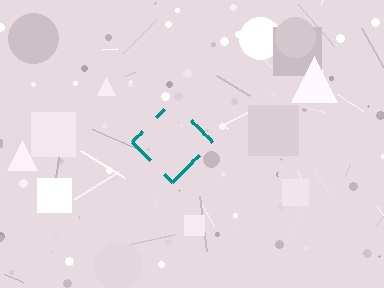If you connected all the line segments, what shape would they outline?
They would outline a diamond.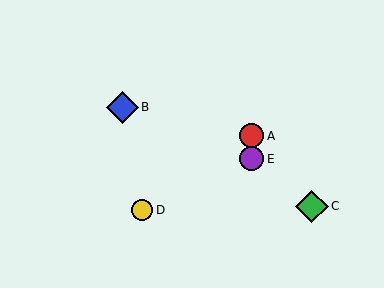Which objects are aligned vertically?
Objects A, E are aligned vertically.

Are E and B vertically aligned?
No, E is at x≈252 and B is at x≈122.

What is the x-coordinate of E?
Object E is at x≈252.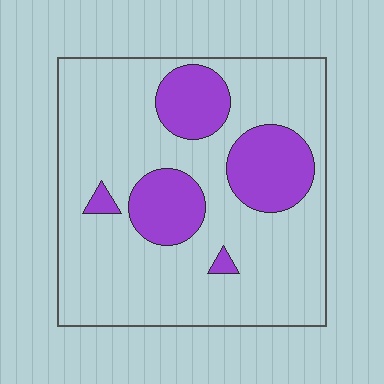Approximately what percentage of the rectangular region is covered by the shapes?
Approximately 25%.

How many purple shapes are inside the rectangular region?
5.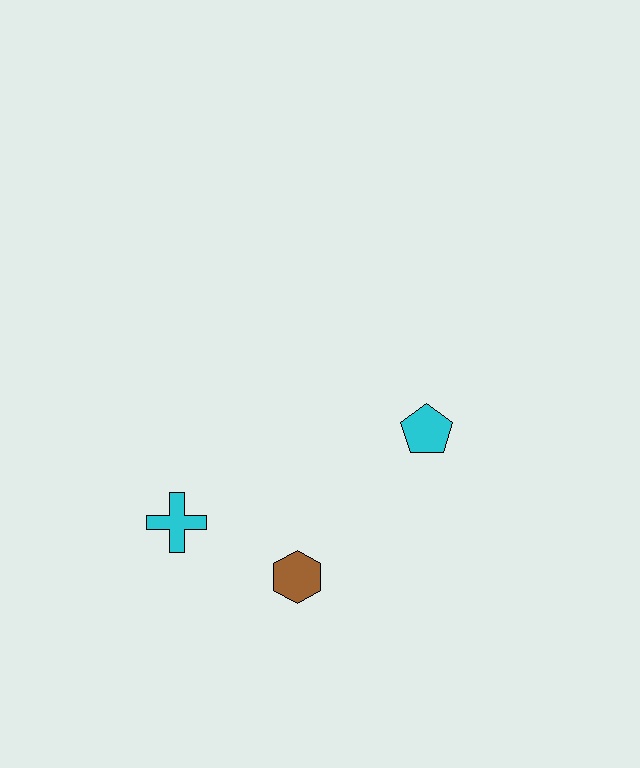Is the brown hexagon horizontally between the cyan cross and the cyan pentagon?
Yes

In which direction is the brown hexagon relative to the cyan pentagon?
The brown hexagon is below the cyan pentagon.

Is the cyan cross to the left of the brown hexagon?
Yes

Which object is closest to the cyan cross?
The brown hexagon is closest to the cyan cross.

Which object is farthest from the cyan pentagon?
The cyan cross is farthest from the cyan pentagon.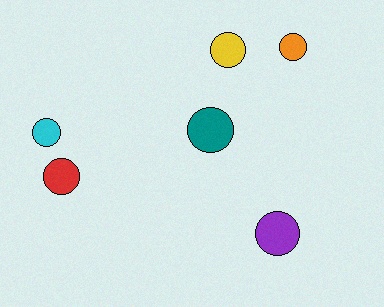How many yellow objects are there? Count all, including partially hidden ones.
There is 1 yellow object.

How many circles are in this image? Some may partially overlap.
There are 6 circles.